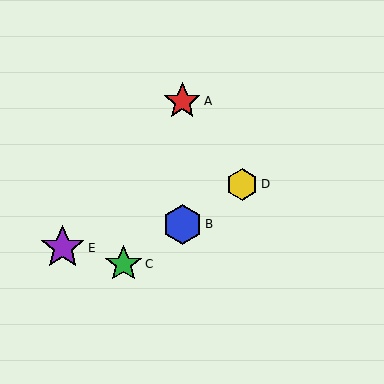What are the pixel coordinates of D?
Object D is at (242, 184).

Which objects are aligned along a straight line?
Objects B, C, D are aligned along a straight line.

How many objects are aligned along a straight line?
3 objects (B, C, D) are aligned along a straight line.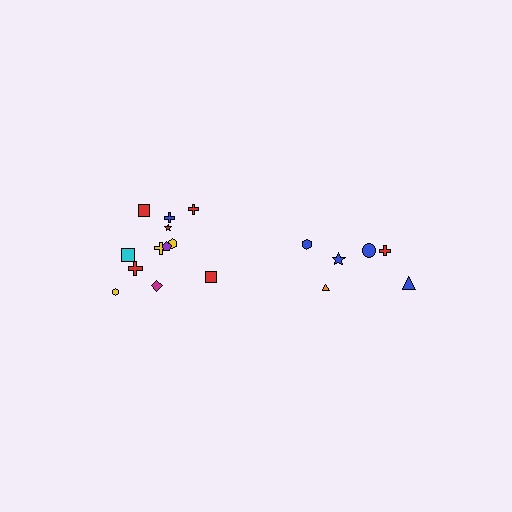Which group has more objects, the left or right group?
The left group.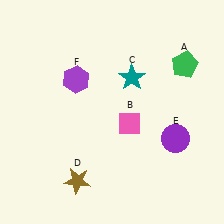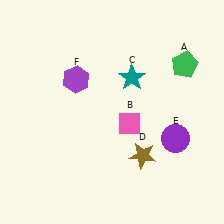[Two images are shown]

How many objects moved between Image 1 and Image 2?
1 object moved between the two images.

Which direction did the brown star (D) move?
The brown star (D) moved right.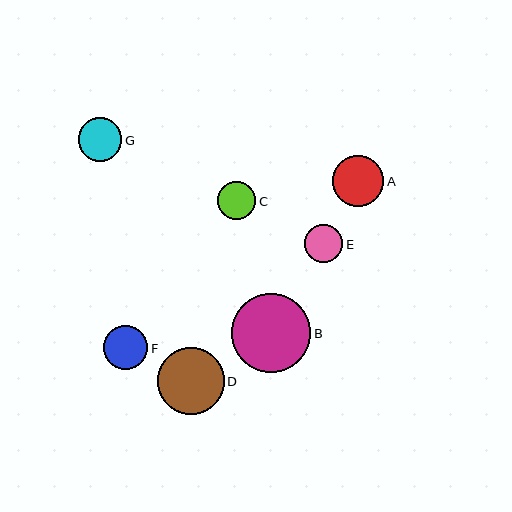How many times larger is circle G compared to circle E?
Circle G is approximately 1.1 times the size of circle E.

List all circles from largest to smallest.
From largest to smallest: B, D, A, F, G, E, C.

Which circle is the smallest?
Circle C is the smallest with a size of approximately 38 pixels.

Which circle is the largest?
Circle B is the largest with a size of approximately 79 pixels.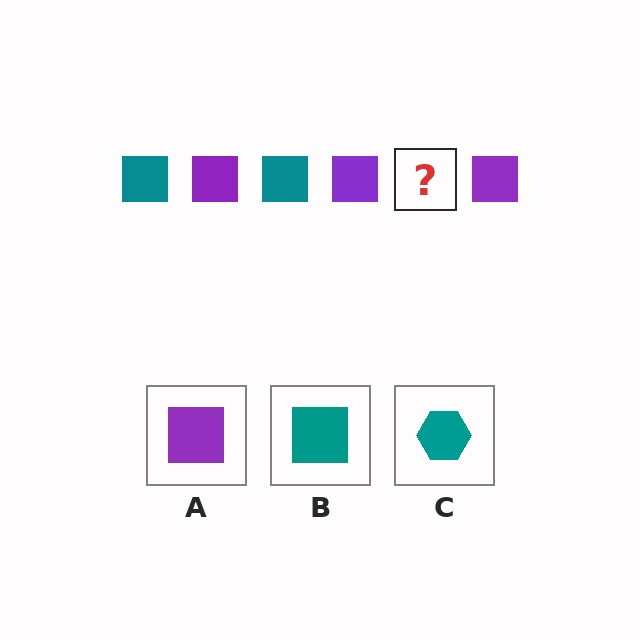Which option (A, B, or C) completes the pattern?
B.